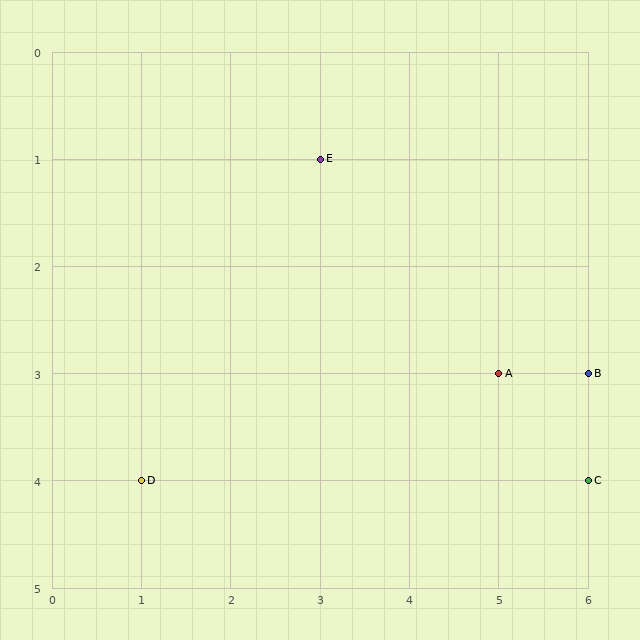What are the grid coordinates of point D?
Point D is at grid coordinates (1, 4).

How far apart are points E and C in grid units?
Points E and C are 3 columns and 3 rows apart (about 4.2 grid units diagonally).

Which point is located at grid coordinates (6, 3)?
Point B is at (6, 3).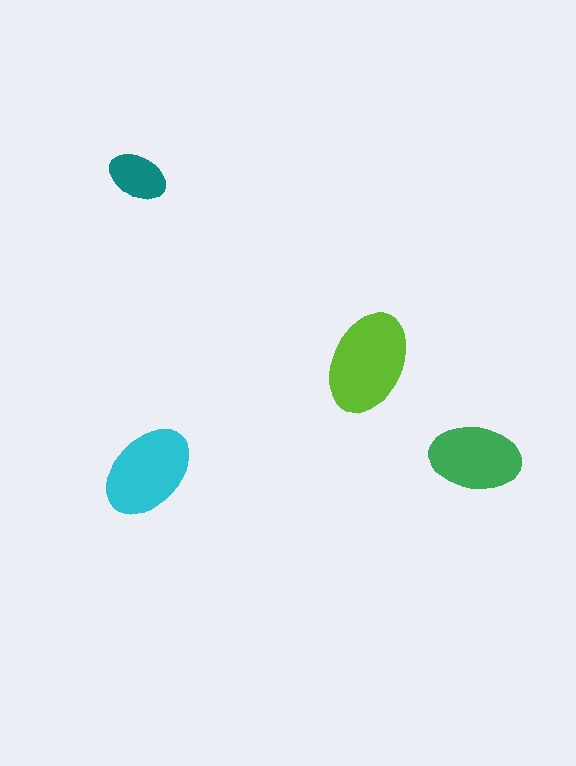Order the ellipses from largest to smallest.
the lime one, the cyan one, the green one, the teal one.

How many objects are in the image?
There are 4 objects in the image.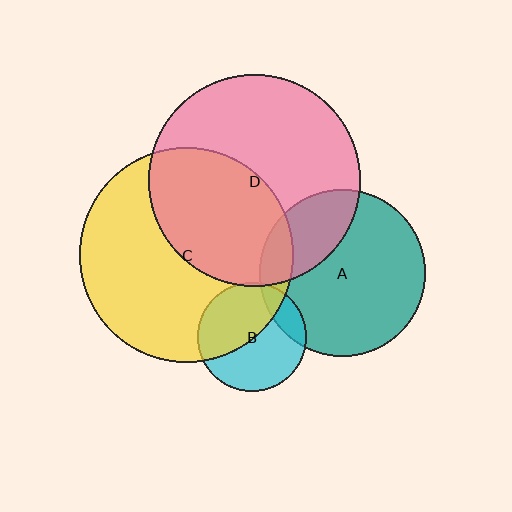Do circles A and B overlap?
Yes.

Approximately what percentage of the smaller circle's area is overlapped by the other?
Approximately 15%.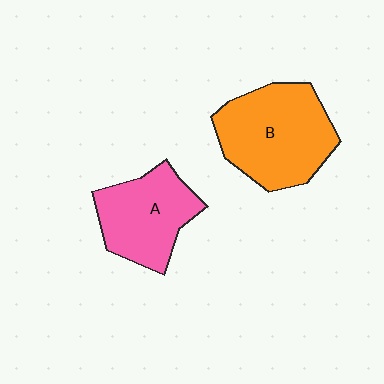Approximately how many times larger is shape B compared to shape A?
Approximately 1.3 times.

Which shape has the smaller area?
Shape A (pink).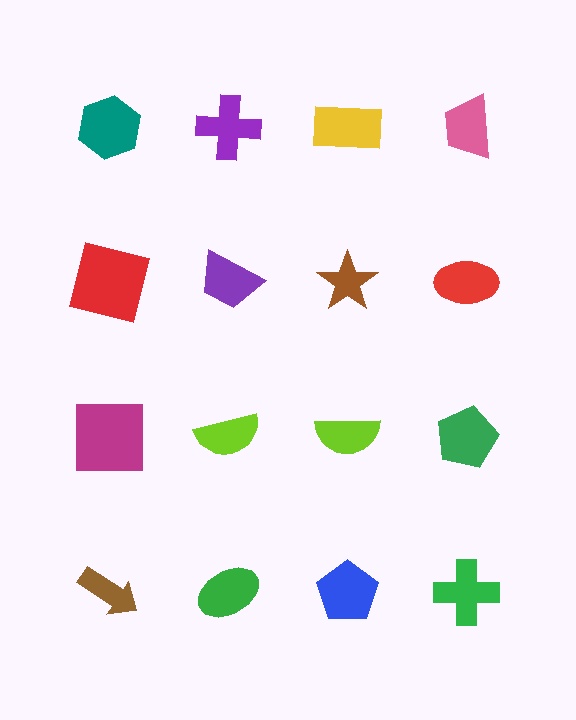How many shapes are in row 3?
4 shapes.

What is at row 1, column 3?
A yellow rectangle.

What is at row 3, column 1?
A magenta square.